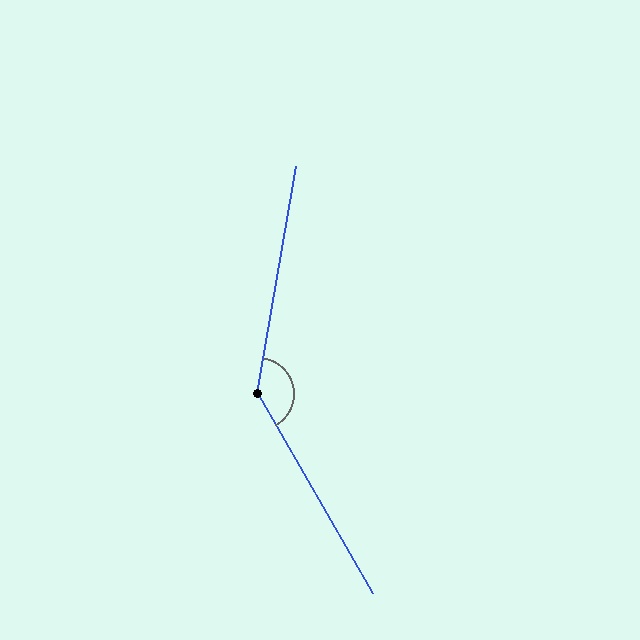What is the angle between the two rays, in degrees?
Approximately 140 degrees.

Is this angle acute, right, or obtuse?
It is obtuse.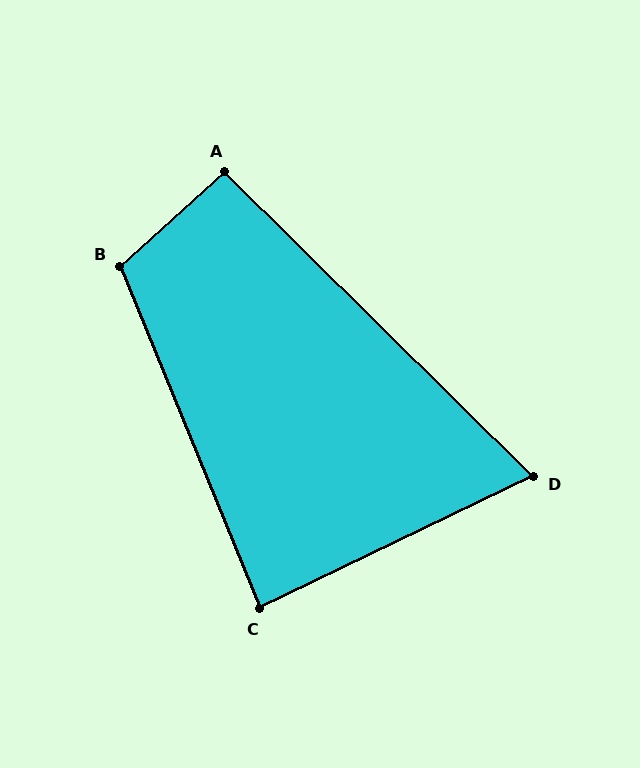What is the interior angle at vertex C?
Approximately 87 degrees (approximately right).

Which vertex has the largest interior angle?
B, at approximately 110 degrees.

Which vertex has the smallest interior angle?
D, at approximately 70 degrees.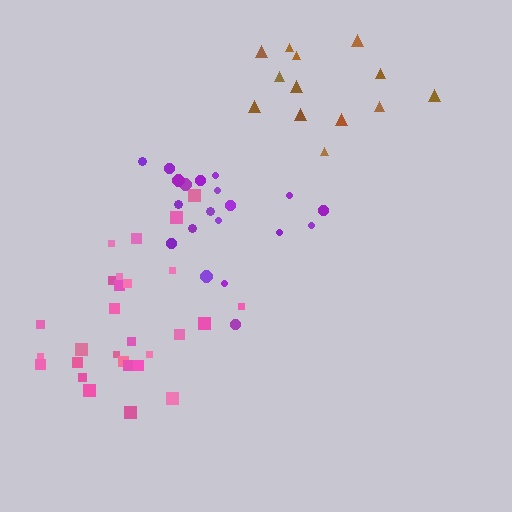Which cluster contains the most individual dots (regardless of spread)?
Pink (28).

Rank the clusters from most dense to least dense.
pink, purple, brown.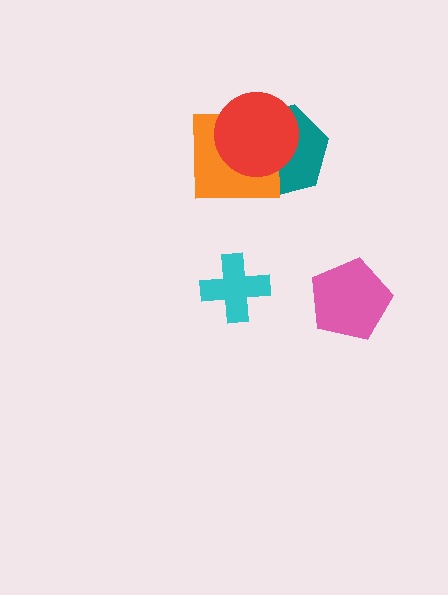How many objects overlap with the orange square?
2 objects overlap with the orange square.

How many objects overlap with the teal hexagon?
2 objects overlap with the teal hexagon.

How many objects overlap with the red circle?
2 objects overlap with the red circle.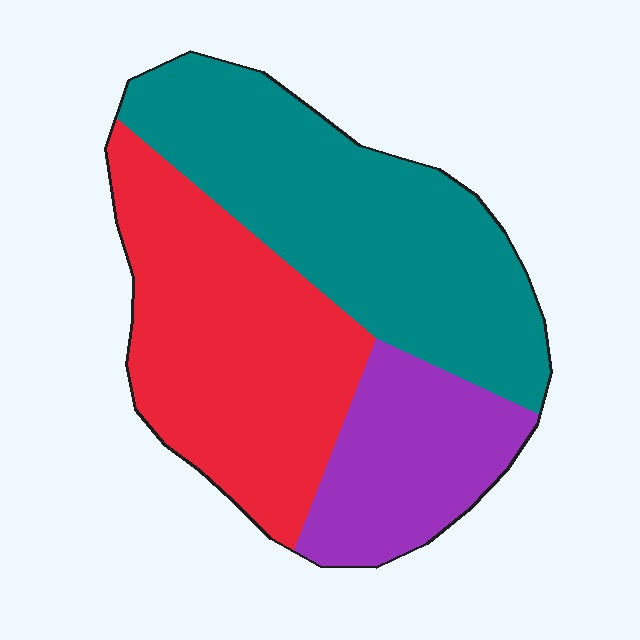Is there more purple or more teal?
Teal.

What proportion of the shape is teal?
Teal covers about 40% of the shape.